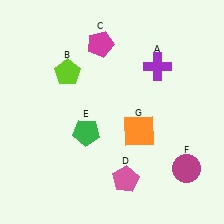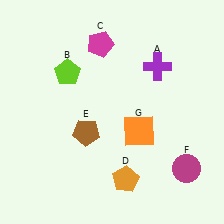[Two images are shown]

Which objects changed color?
D changed from pink to orange. E changed from green to brown.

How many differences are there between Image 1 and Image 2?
There are 2 differences between the two images.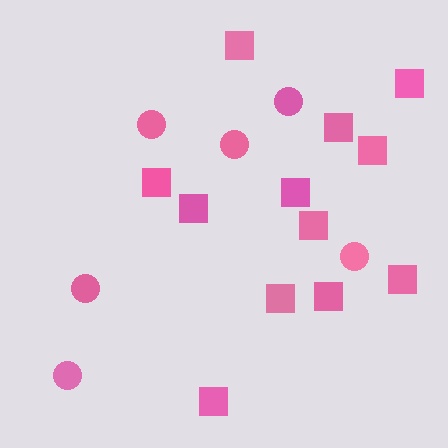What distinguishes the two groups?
There are 2 groups: one group of circles (6) and one group of squares (12).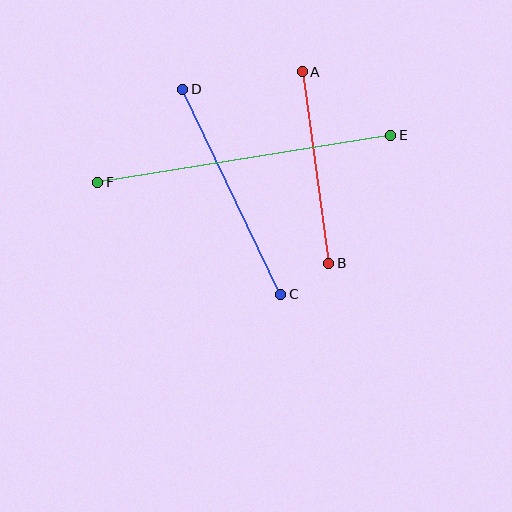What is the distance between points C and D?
The distance is approximately 227 pixels.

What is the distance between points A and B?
The distance is approximately 194 pixels.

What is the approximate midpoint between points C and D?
The midpoint is at approximately (232, 192) pixels.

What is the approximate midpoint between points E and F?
The midpoint is at approximately (244, 159) pixels.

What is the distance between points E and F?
The distance is approximately 297 pixels.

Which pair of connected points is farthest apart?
Points E and F are farthest apart.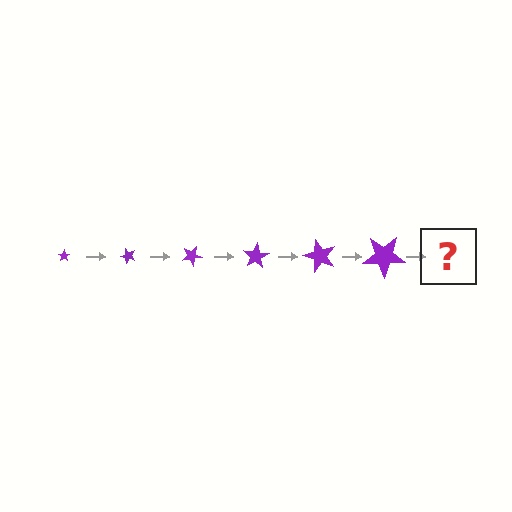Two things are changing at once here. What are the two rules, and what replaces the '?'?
The two rules are that the star grows larger each step and it rotates 50 degrees each step. The '?' should be a star, larger than the previous one and rotated 300 degrees from the start.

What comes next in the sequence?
The next element should be a star, larger than the previous one and rotated 300 degrees from the start.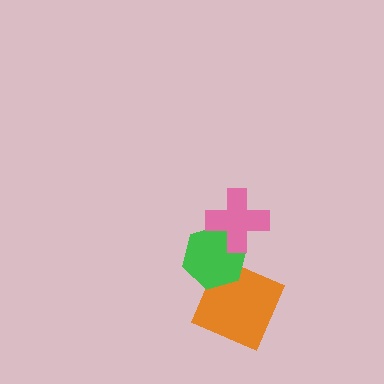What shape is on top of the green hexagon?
The pink cross is on top of the green hexagon.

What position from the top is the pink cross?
The pink cross is 1st from the top.